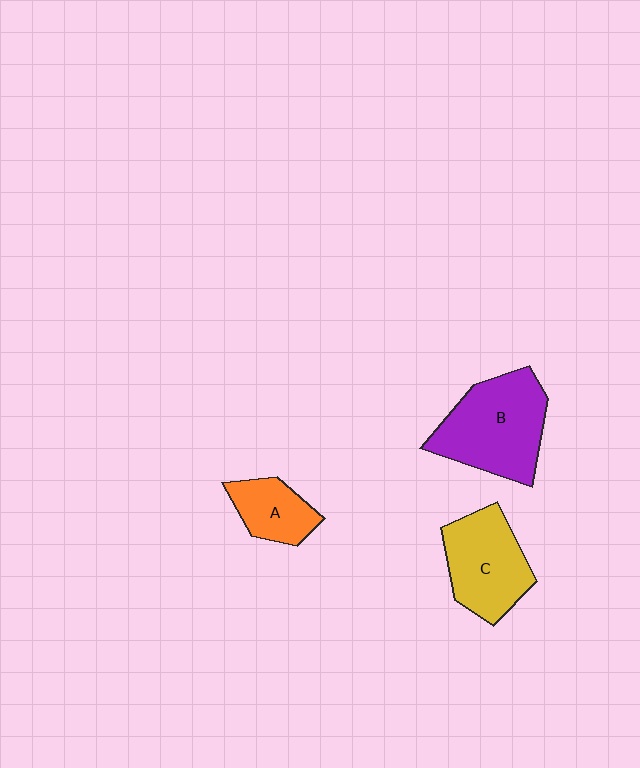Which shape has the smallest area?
Shape A (orange).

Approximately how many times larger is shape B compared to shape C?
Approximately 1.2 times.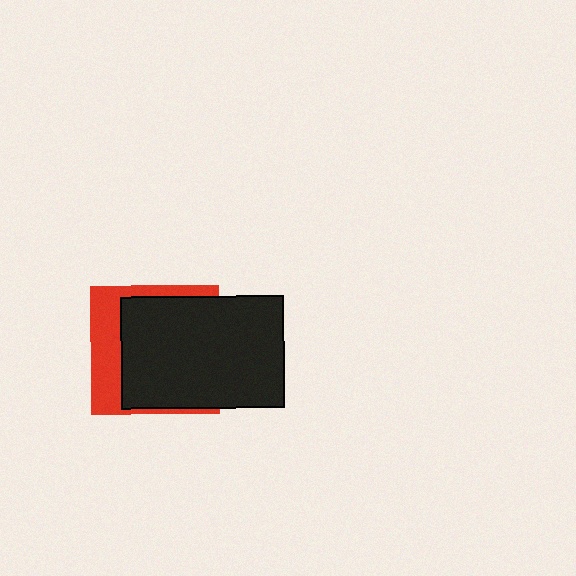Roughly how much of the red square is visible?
A small part of it is visible (roughly 34%).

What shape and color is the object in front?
The object in front is a black rectangle.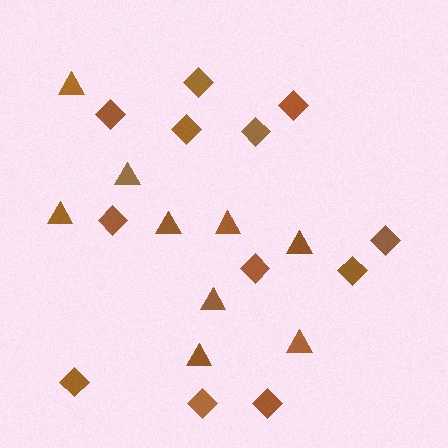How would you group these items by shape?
There are 2 groups: one group of diamonds (12) and one group of triangles (9).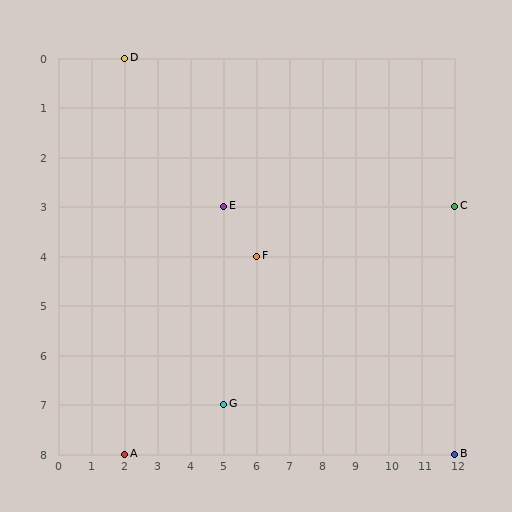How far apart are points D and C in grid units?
Points D and C are 10 columns and 3 rows apart (about 10.4 grid units diagonally).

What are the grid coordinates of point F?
Point F is at grid coordinates (6, 4).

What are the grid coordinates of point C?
Point C is at grid coordinates (12, 3).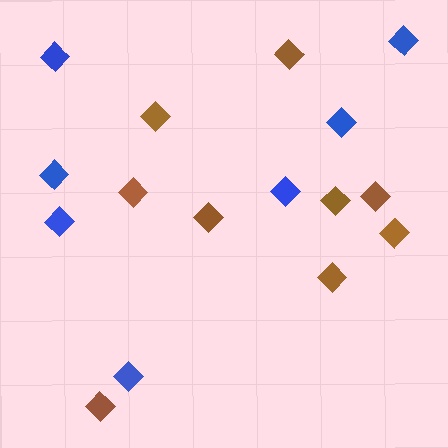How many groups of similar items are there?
There are 2 groups: one group of brown diamonds (9) and one group of blue diamonds (7).